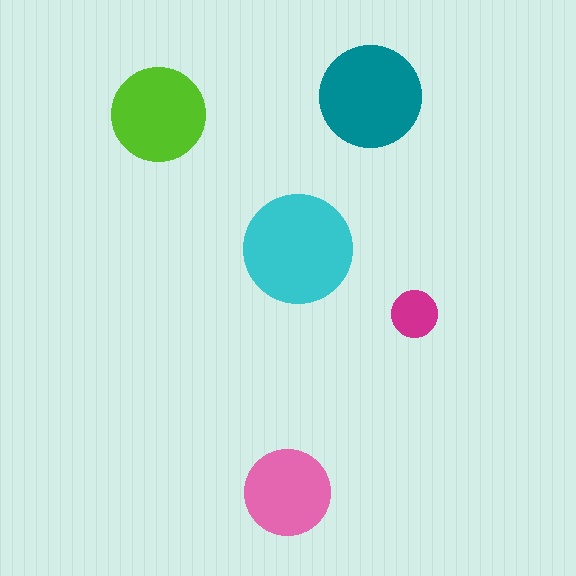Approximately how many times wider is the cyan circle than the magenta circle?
About 2.5 times wider.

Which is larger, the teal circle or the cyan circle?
The cyan one.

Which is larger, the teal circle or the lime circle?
The teal one.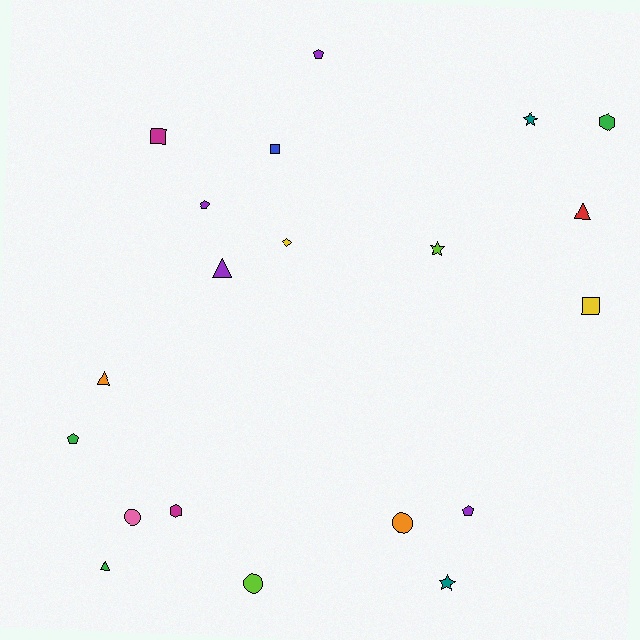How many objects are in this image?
There are 20 objects.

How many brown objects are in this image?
There are no brown objects.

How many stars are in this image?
There are 3 stars.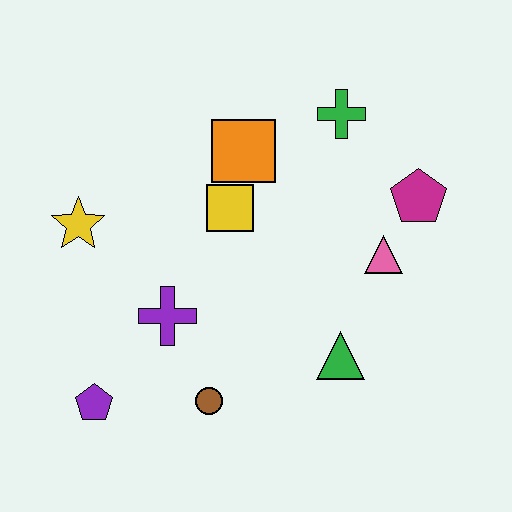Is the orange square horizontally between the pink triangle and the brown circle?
Yes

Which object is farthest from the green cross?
The purple pentagon is farthest from the green cross.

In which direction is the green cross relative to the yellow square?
The green cross is to the right of the yellow square.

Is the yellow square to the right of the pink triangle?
No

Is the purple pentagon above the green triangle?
No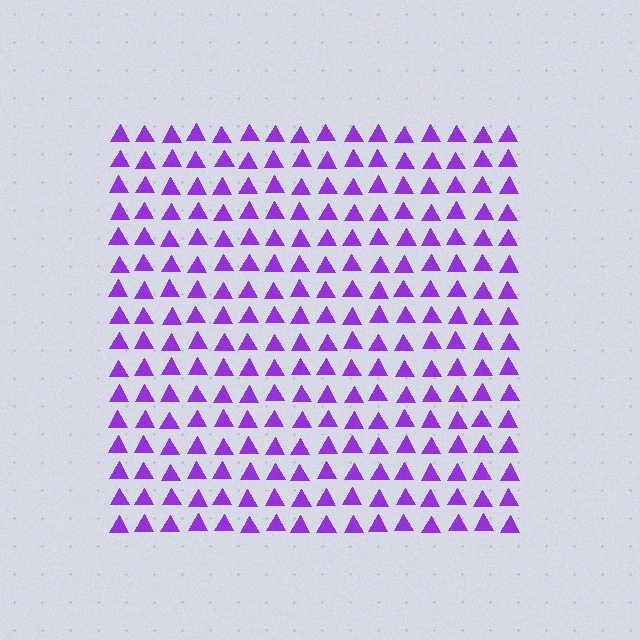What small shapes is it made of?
It is made of small triangles.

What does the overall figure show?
The overall figure shows a square.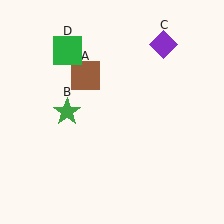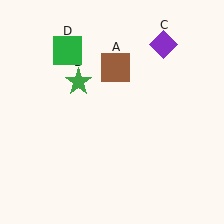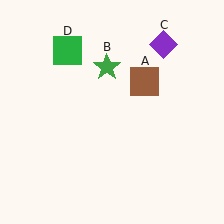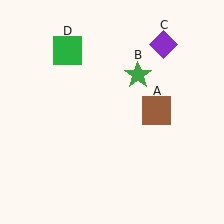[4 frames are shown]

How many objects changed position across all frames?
2 objects changed position: brown square (object A), green star (object B).